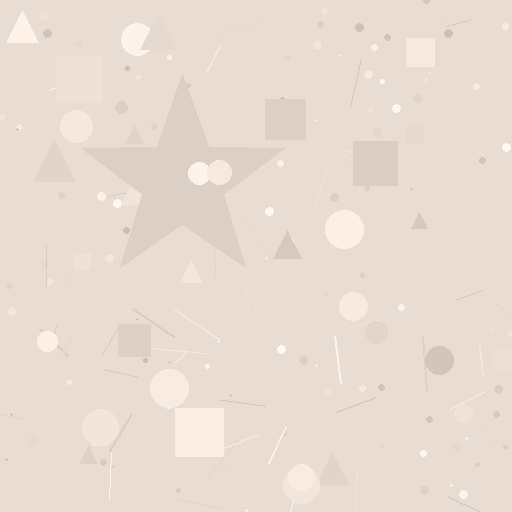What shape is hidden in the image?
A star is hidden in the image.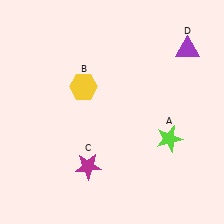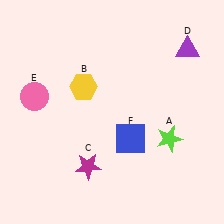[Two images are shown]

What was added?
A pink circle (E), a blue square (F) were added in Image 2.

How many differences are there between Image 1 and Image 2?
There are 2 differences between the two images.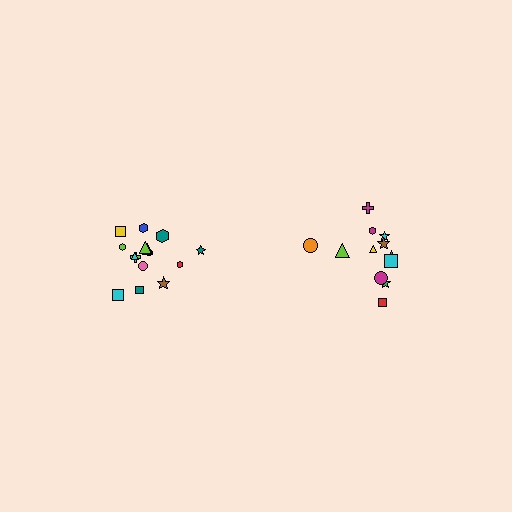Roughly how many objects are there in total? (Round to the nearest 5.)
Roughly 25 objects in total.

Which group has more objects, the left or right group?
The left group.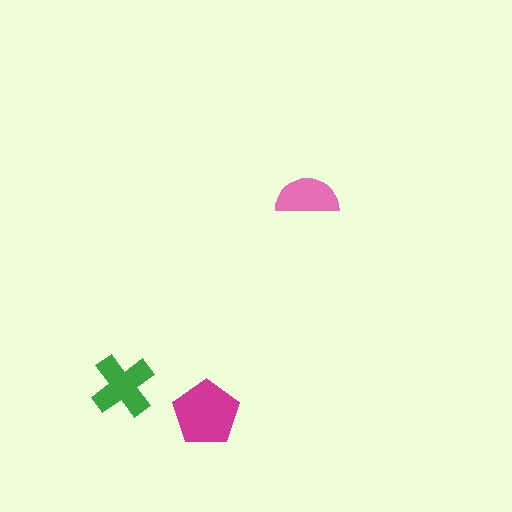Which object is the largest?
The magenta pentagon.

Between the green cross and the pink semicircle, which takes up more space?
The green cross.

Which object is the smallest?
The pink semicircle.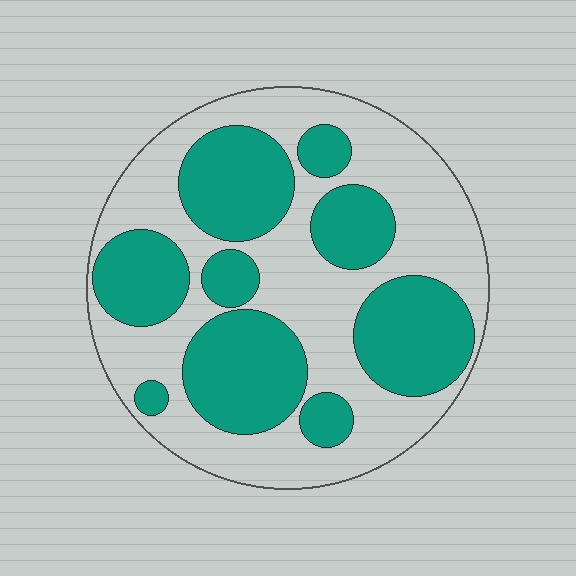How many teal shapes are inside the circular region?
9.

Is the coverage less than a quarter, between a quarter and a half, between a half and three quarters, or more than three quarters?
Between a quarter and a half.